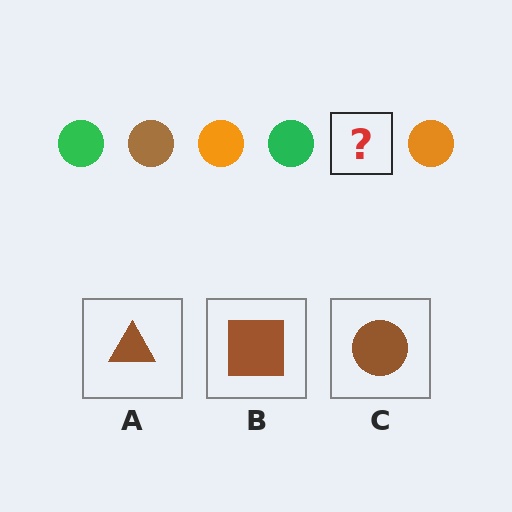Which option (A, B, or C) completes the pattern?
C.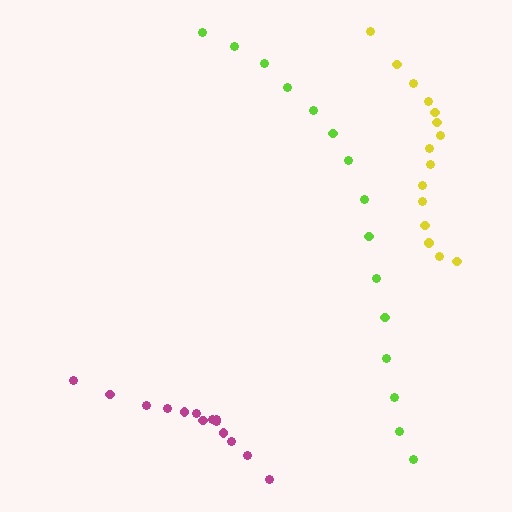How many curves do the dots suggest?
There are 3 distinct paths.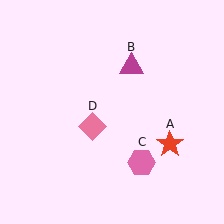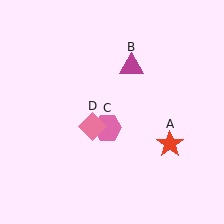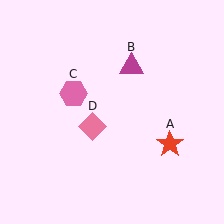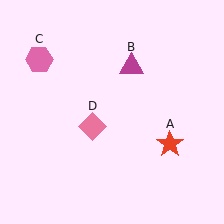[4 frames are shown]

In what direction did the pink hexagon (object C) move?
The pink hexagon (object C) moved up and to the left.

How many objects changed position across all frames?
1 object changed position: pink hexagon (object C).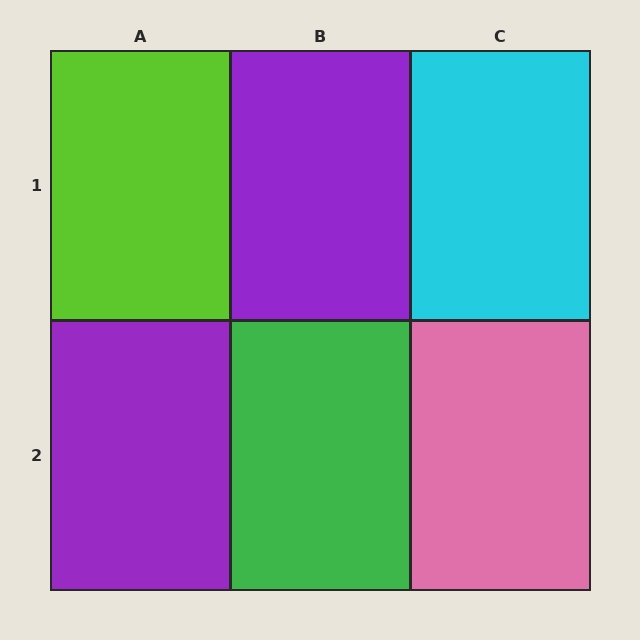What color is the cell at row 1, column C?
Cyan.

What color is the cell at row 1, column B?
Purple.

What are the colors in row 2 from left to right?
Purple, green, pink.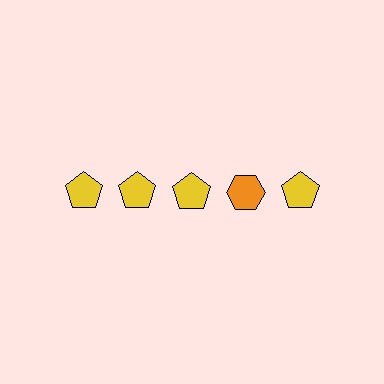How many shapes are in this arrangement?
There are 5 shapes arranged in a grid pattern.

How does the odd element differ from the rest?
It differs in both color (orange instead of yellow) and shape (hexagon instead of pentagon).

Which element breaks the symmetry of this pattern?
The orange hexagon in the top row, second from right column breaks the symmetry. All other shapes are yellow pentagons.